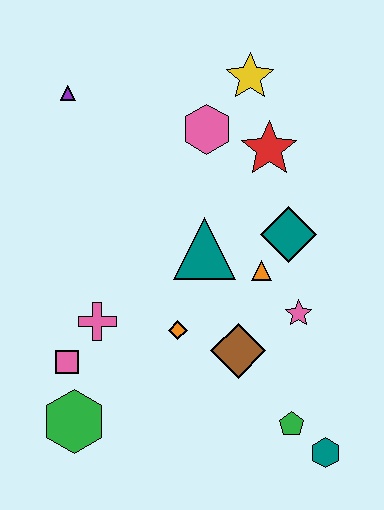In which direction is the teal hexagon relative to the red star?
The teal hexagon is below the red star.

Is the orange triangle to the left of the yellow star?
No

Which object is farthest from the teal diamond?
The green hexagon is farthest from the teal diamond.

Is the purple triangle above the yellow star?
No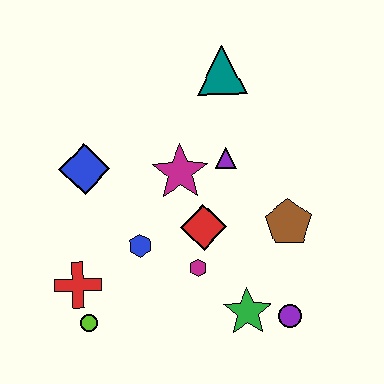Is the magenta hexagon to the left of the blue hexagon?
No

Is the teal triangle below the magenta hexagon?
No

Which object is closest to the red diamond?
The magenta hexagon is closest to the red diamond.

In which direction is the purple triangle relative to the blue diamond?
The purple triangle is to the right of the blue diamond.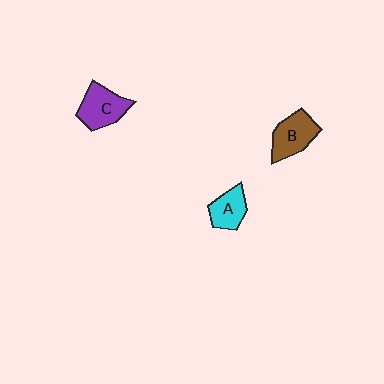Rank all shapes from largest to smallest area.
From largest to smallest: C (purple), B (brown), A (cyan).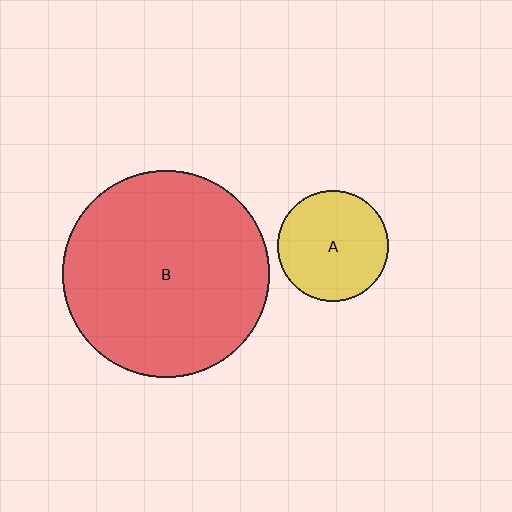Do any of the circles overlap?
No, none of the circles overlap.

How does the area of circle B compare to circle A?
Approximately 3.5 times.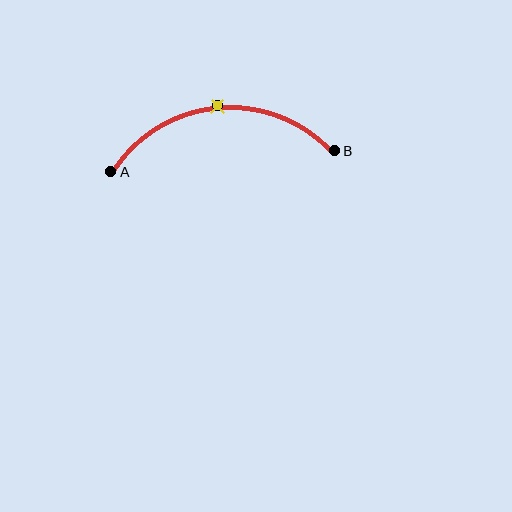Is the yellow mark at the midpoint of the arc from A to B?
Yes. The yellow mark lies on the arc at equal arc-length from both A and B — it is the arc midpoint.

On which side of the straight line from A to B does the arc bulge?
The arc bulges above the straight line connecting A and B.